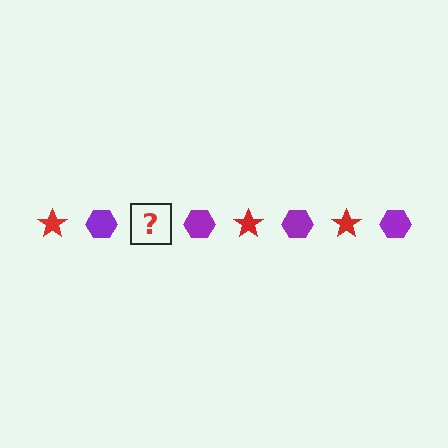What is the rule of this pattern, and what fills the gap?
The rule is that the pattern alternates between red star and purple hexagon. The gap should be filled with a red star.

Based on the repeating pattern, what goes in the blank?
The blank should be a red star.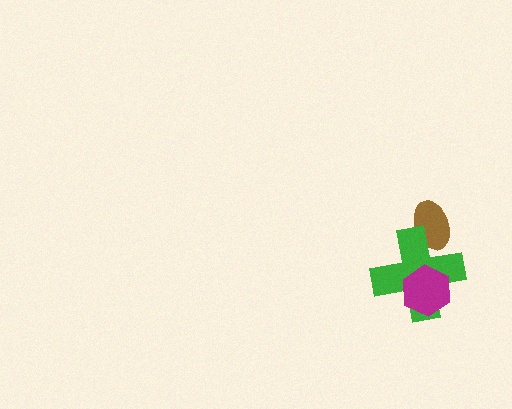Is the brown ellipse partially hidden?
Yes, it is partially covered by another shape.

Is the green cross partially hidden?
Yes, it is partially covered by another shape.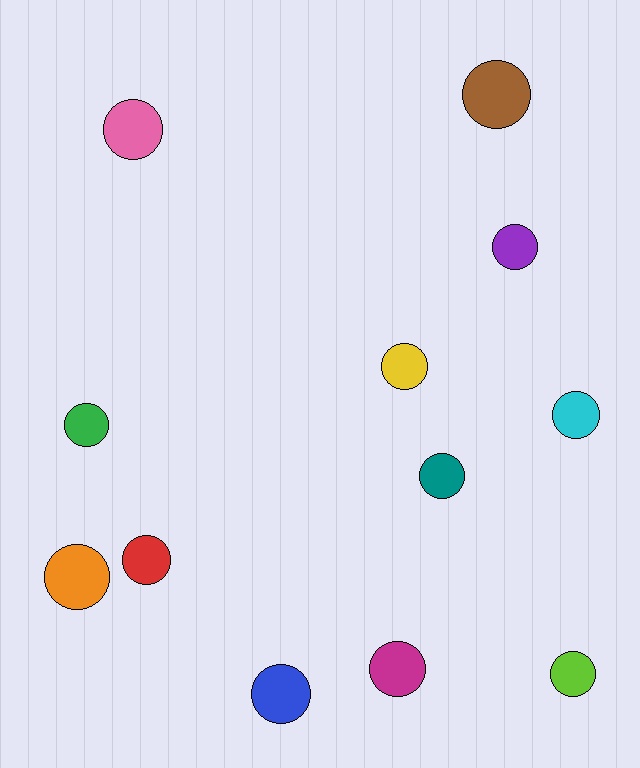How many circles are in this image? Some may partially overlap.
There are 12 circles.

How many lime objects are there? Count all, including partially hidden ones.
There is 1 lime object.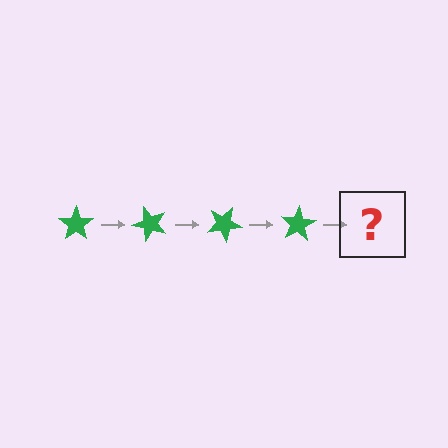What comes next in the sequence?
The next element should be a green star rotated 200 degrees.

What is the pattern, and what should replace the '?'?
The pattern is that the star rotates 50 degrees each step. The '?' should be a green star rotated 200 degrees.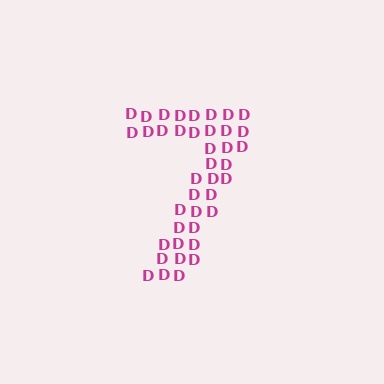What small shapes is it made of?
It is made of small letter D's.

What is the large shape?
The large shape is the digit 7.